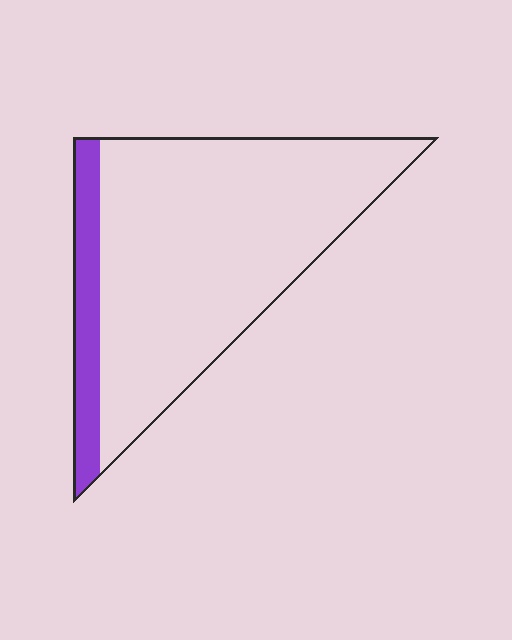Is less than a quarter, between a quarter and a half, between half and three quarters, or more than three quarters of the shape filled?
Less than a quarter.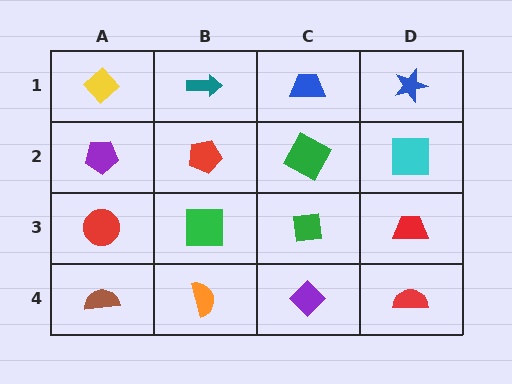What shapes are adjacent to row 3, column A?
A purple pentagon (row 2, column A), a brown semicircle (row 4, column A), a green square (row 3, column B).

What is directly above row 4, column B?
A green square.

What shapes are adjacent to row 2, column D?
A blue star (row 1, column D), a red trapezoid (row 3, column D), a green square (row 2, column C).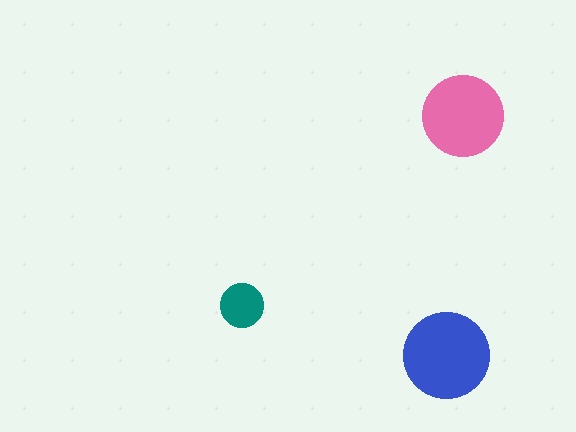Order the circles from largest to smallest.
the blue one, the pink one, the teal one.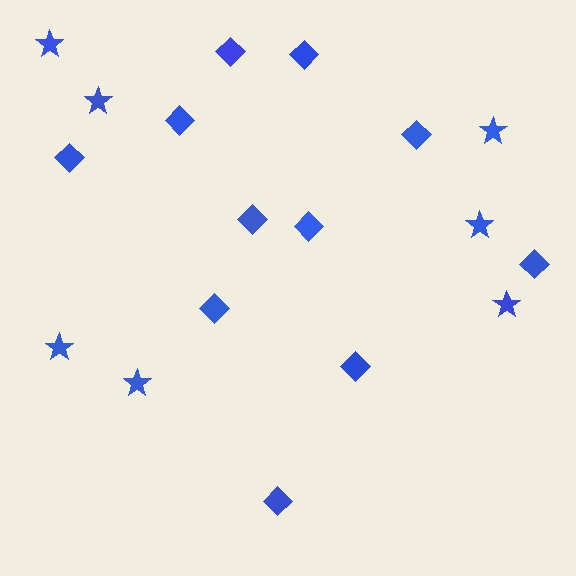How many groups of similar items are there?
There are 2 groups: one group of diamonds (11) and one group of stars (7).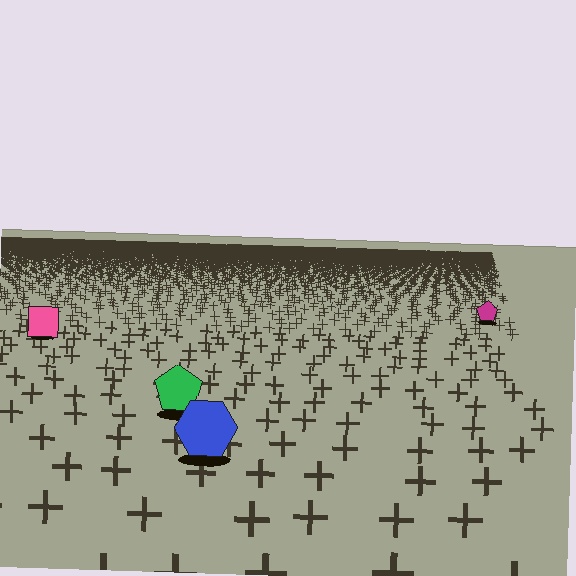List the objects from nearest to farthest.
From nearest to farthest: the blue hexagon, the green pentagon, the pink square, the magenta pentagon.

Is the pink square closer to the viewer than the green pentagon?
No. The green pentagon is closer — you can tell from the texture gradient: the ground texture is coarser near it.